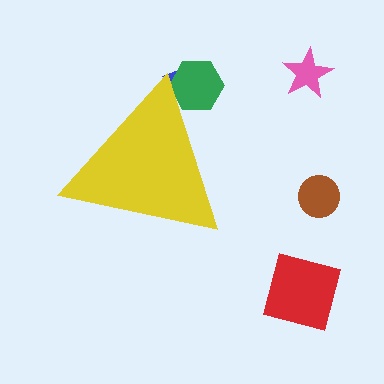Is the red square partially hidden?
No, the red square is fully visible.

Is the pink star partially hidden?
No, the pink star is fully visible.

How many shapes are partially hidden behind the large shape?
2 shapes are partially hidden.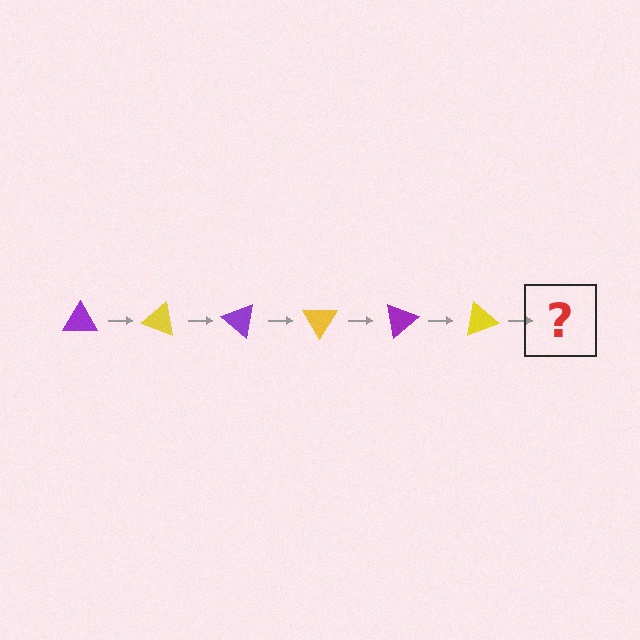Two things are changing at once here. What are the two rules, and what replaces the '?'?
The two rules are that it rotates 20 degrees each step and the color cycles through purple and yellow. The '?' should be a purple triangle, rotated 120 degrees from the start.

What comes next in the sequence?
The next element should be a purple triangle, rotated 120 degrees from the start.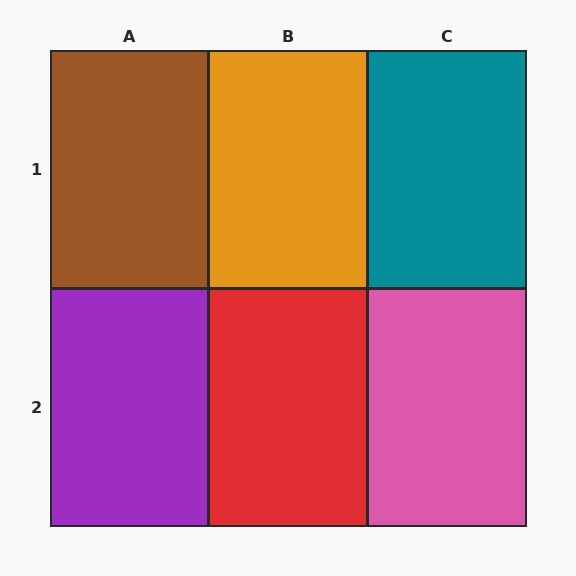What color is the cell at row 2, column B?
Red.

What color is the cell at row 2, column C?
Pink.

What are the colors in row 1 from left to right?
Brown, orange, teal.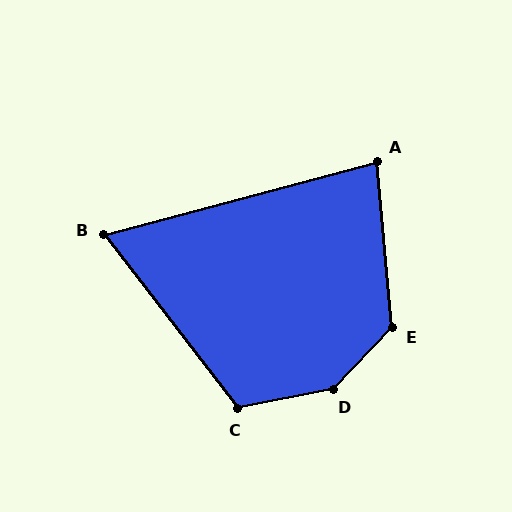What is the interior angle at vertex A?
Approximately 80 degrees (acute).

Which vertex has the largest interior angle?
D, at approximately 145 degrees.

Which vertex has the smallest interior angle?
B, at approximately 67 degrees.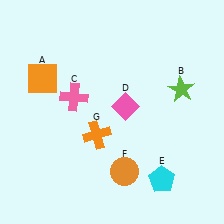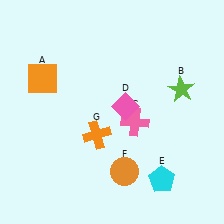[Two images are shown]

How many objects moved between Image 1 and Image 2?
1 object moved between the two images.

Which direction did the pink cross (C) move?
The pink cross (C) moved right.